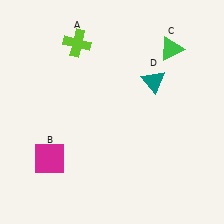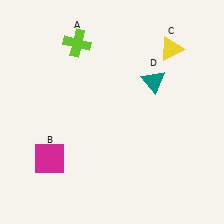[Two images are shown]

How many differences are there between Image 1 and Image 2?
There is 1 difference between the two images.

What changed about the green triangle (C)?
In Image 1, C is green. In Image 2, it changed to yellow.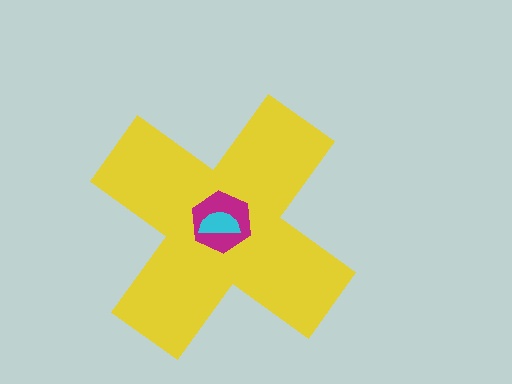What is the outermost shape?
The yellow cross.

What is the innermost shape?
The cyan semicircle.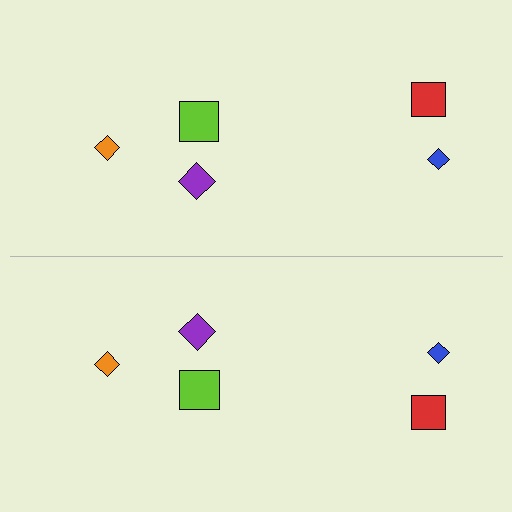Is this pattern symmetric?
Yes, this pattern has bilateral (reflection) symmetry.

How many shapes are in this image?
There are 10 shapes in this image.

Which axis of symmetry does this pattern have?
The pattern has a horizontal axis of symmetry running through the center of the image.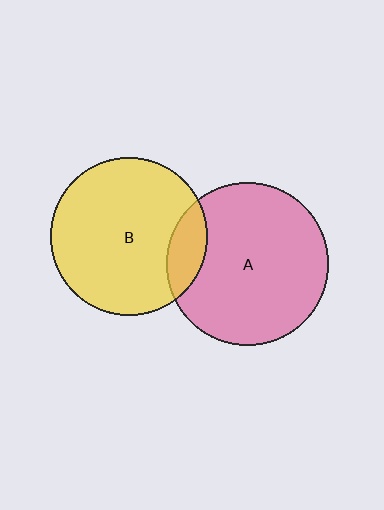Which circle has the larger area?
Circle A (pink).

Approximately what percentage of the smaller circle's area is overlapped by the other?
Approximately 15%.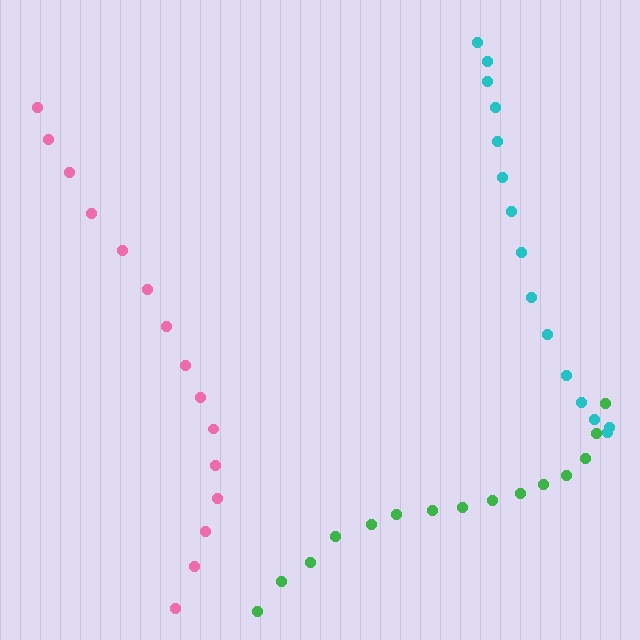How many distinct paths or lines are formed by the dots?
There are 3 distinct paths.